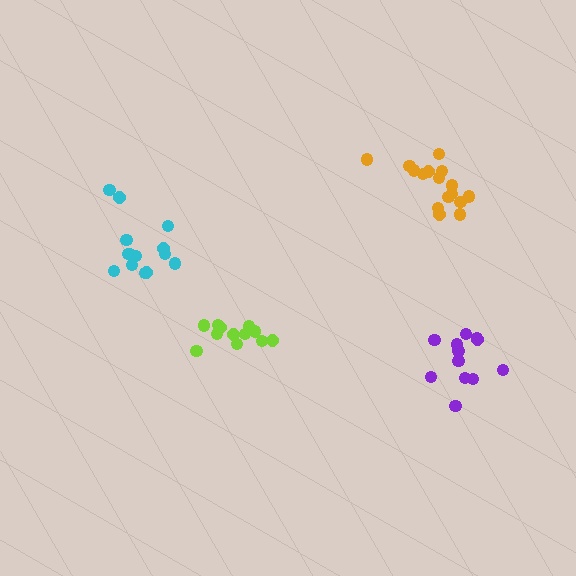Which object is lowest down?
The purple cluster is bottommost.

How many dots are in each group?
Group 1: 16 dots, Group 2: 12 dots, Group 3: 12 dots, Group 4: 14 dots (54 total).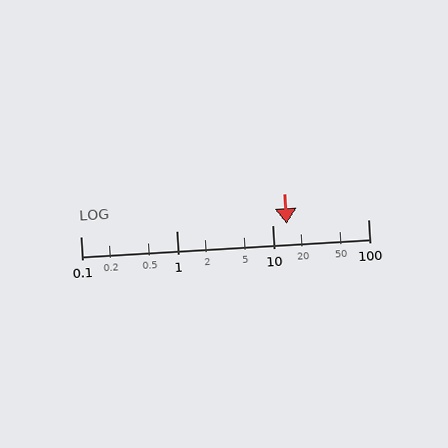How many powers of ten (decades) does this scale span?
The scale spans 3 decades, from 0.1 to 100.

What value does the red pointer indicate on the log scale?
The pointer indicates approximately 14.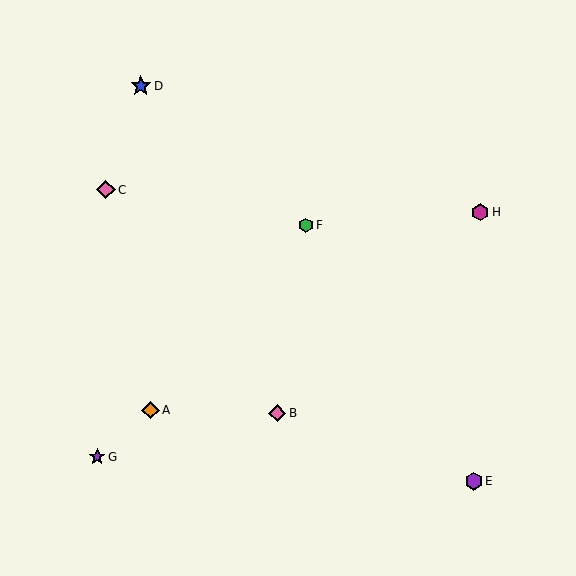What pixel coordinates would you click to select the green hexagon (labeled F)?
Click at (306, 225) to select the green hexagon F.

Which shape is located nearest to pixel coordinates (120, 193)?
The pink diamond (labeled C) at (106, 190) is nearest to that location.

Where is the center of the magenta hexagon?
The center of the magenta hexagon is at (480, 212).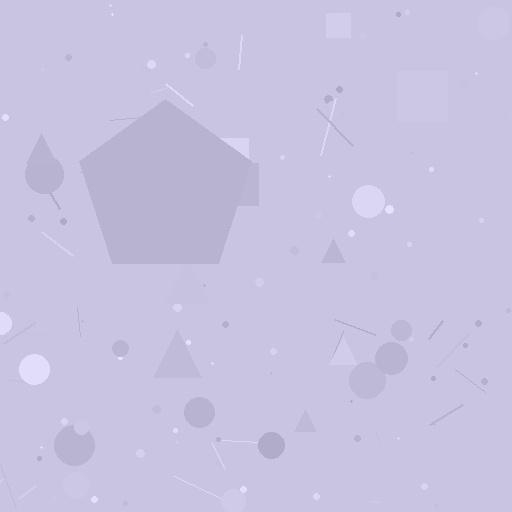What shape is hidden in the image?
A pentagon is hidden in the image.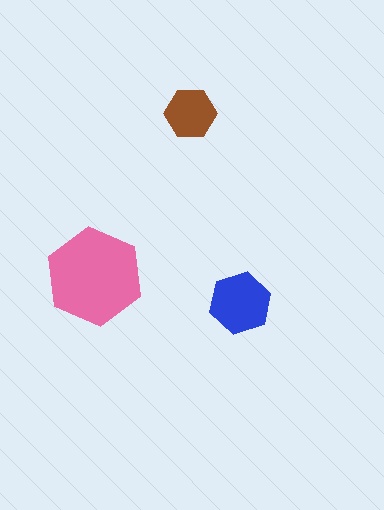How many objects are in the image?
There are 3 objects in the image.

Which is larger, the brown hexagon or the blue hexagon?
The blue one.